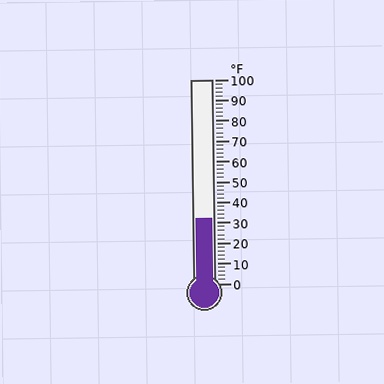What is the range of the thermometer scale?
The thermometer scale ranges from 0°F to 100°F.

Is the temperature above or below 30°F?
The temperature is above 30°F.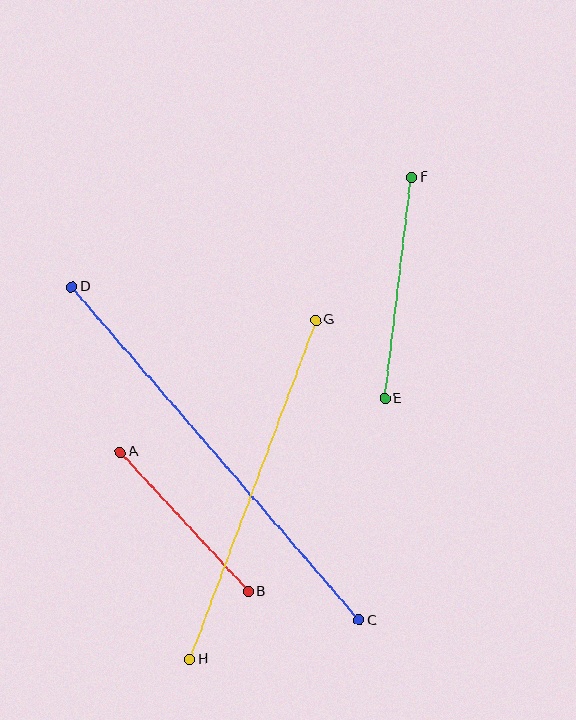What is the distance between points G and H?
The distance is approximately 362 pixels.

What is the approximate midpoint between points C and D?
The midpoint is at approximately (215, 454) pixels.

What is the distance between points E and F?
The distance is approximately 223 pixels.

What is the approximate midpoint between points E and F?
The midpoint is at approximately (398, 288) pixels.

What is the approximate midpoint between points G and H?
The midpoint is at approximately (253, 490) pixels.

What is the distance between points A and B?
The distance is approximately 189 pixels.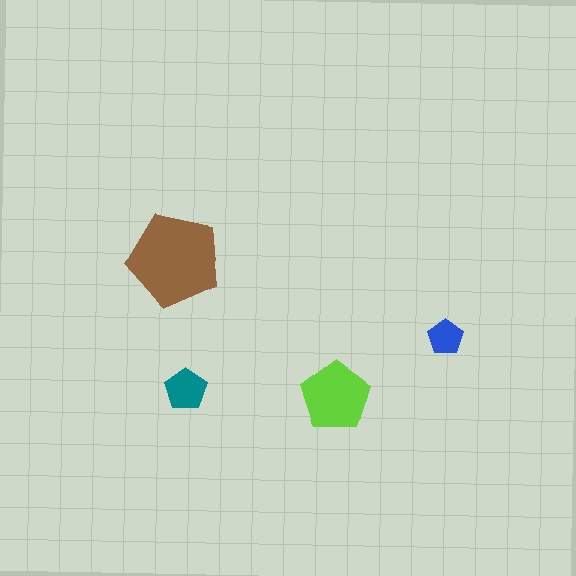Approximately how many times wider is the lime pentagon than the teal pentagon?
About 1.5 times wider.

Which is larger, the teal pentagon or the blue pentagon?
The teal one.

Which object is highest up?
The brown pentagon is topmost.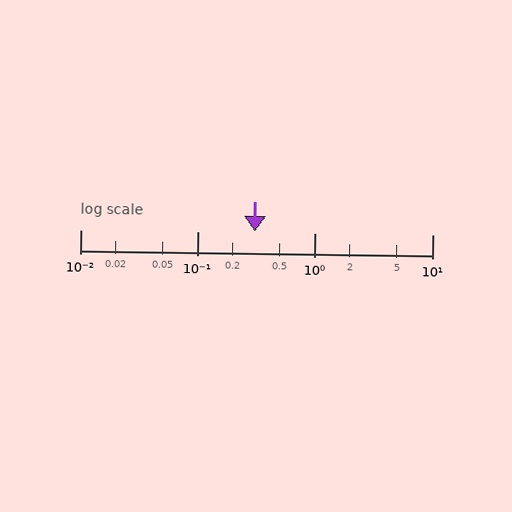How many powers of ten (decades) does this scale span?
The scale spans 3 decades, from 0.01 to 10.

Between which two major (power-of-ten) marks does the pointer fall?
The pointer is between 0.1 and 1.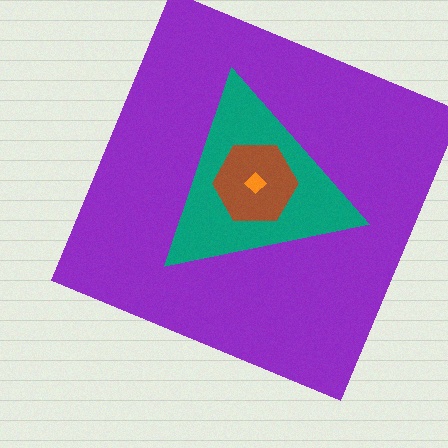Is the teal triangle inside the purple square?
Yes.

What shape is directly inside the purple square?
The teal triangle.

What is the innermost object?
The orange diamond.